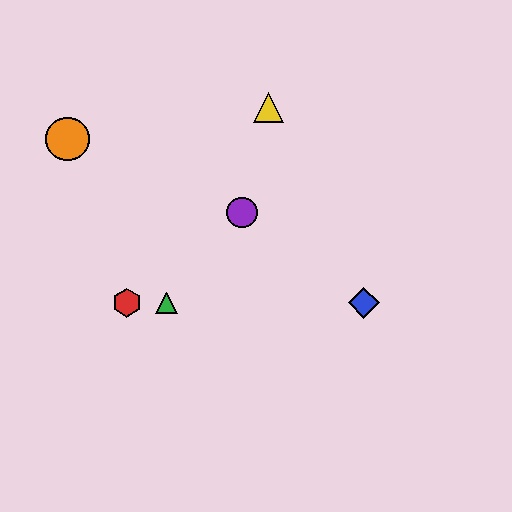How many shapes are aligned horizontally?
3 shapes (the red hexagon, the blue diamond, the green triangle) are aligned horizontally.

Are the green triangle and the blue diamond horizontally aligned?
Yes, both are at y≈303.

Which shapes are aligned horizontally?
The red hexagon, the blue diamond, the green triangle are aligned horizontally.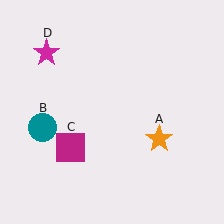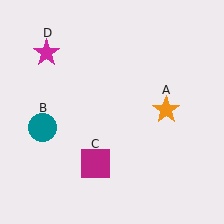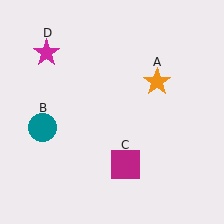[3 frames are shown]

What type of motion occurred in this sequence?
The orange star (object A), magenta square (object C) rotated counterclockwise around the center of the scene.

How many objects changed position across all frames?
2 objects changed position: orange star (object A), magenta square (object C).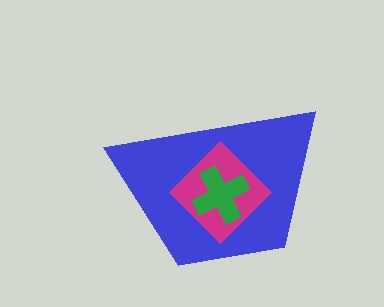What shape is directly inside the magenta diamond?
The green cross.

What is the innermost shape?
The green cross.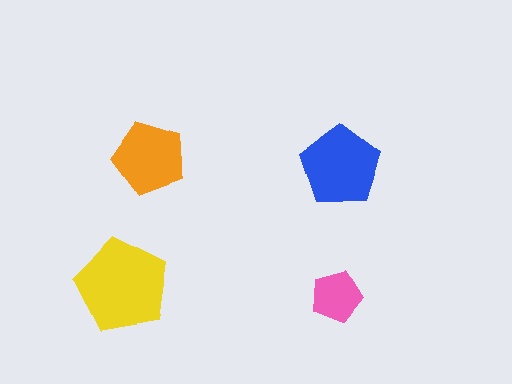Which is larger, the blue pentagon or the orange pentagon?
The blue one.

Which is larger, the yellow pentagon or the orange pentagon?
The yellow one.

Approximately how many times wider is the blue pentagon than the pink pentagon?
About 1.5 times wider.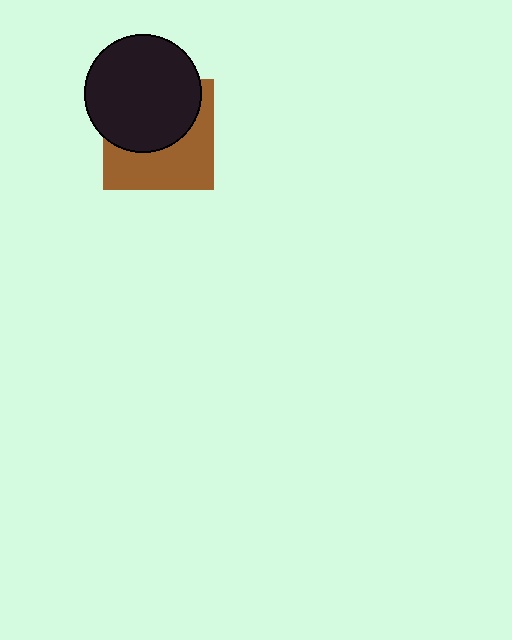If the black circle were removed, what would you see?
You would see the complete brown square.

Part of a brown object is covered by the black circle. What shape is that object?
It is a square.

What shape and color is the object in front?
The object in front is a black circle.